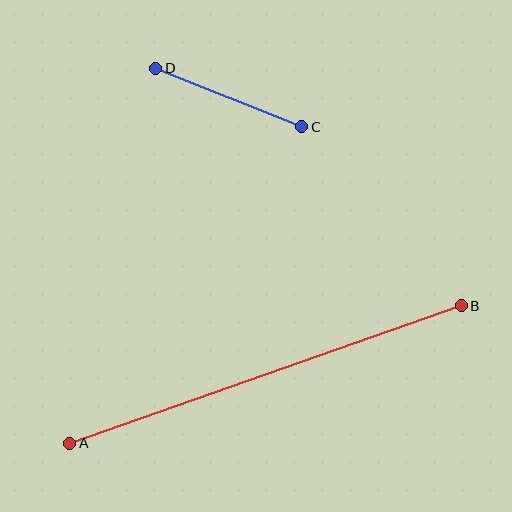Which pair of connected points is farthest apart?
Points A and B are farthest apart.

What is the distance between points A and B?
The distance is approximately 415 pixels.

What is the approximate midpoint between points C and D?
The midpoint is at approximately (229, 98) pixels.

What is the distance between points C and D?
The distance is approximately 157 pixels.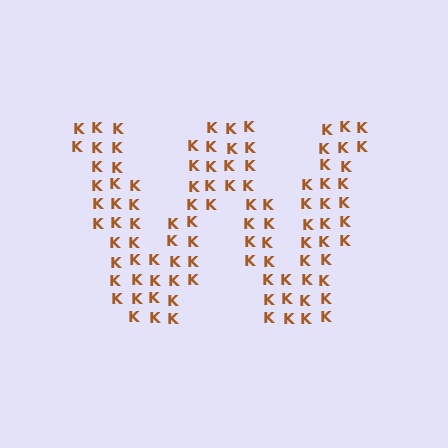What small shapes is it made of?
It is made of small letter K's.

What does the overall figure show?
The overall figure shows the letter W.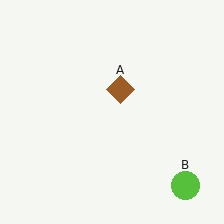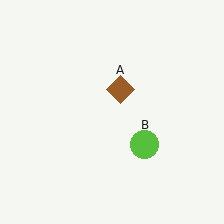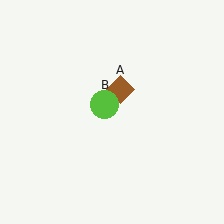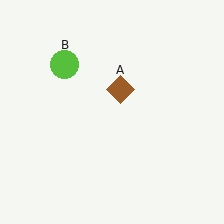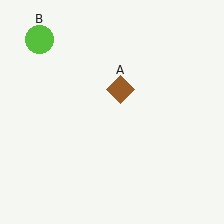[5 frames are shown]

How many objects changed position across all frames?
1 object changed position: lime circle (object B).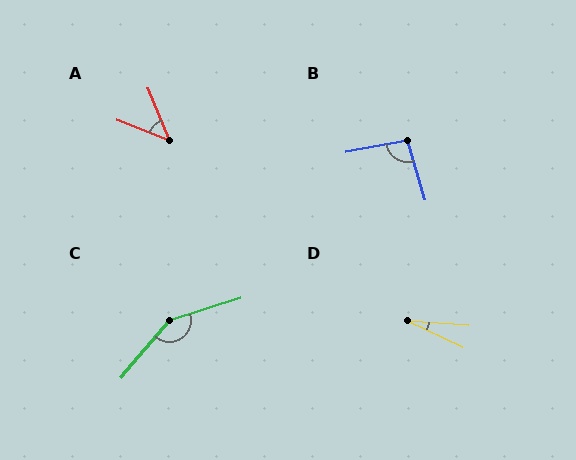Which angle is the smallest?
D, at approximately 21 degrees.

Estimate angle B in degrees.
Approximately 95 degrees.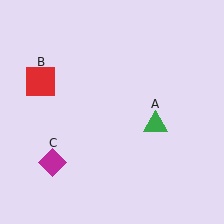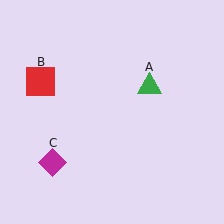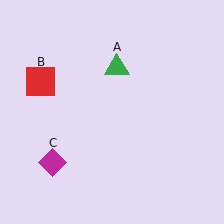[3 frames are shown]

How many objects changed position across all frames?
1 object changed position: green triangle (object A).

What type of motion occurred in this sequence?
The green triangle (object A) rotated counterclockwise around the center of the scene.